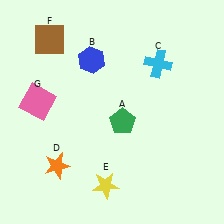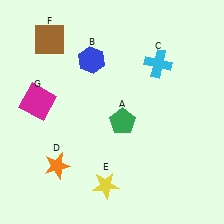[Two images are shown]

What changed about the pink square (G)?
In Image 1, G is pink. In Image 2, it changed to magenta.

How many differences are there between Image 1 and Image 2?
There is 1 difference between the two images.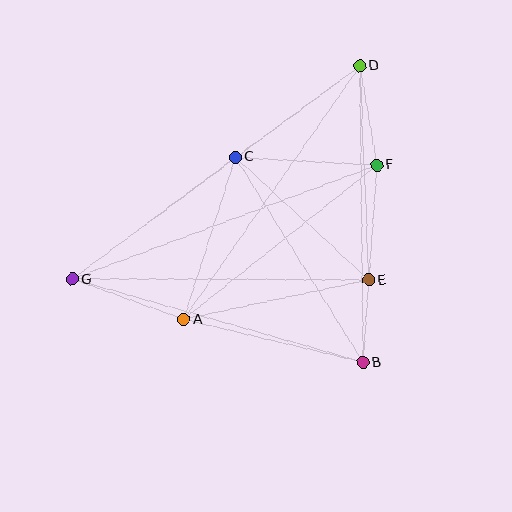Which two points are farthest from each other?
Points D and G are farthest from each other.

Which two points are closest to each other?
Points B and E are closest to each other.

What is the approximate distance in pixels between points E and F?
The distance between E and F is approximately 115 pixels.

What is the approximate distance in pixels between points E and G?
The distance between E and G is approximately 297 pixels.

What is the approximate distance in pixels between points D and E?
The distance between D and E is approximately 214 pixels.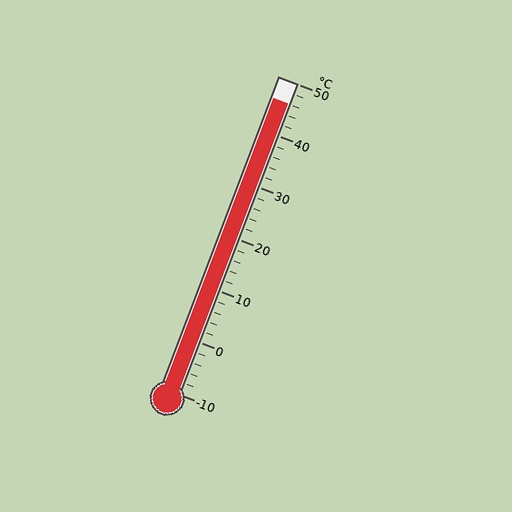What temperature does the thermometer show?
The thermometer shows approximately 46°C.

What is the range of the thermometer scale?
The thermometer scale ranges from -10°C to 50°C.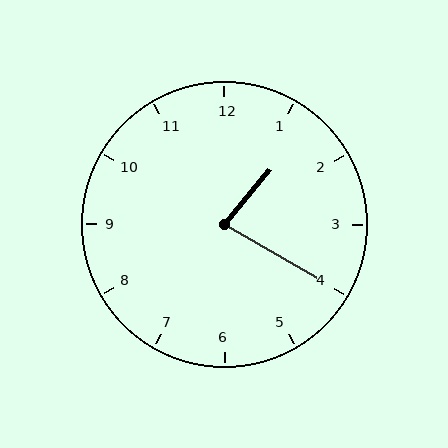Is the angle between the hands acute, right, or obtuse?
It is acute.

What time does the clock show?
1:20.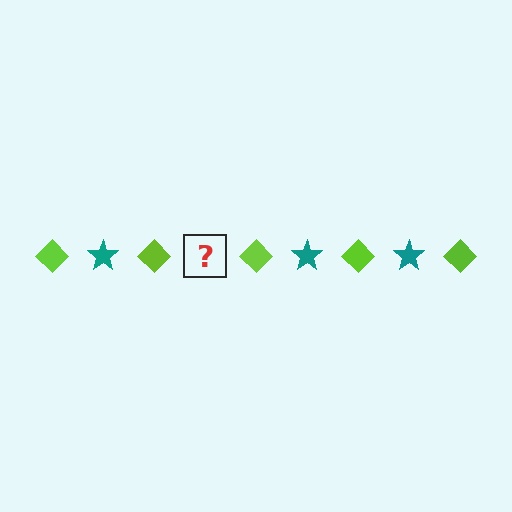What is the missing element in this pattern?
The missing element is a teal star.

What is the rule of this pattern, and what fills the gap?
The rule is that the pattern alternates between lime diamond and teal star. The gap should be filled with a teal star.